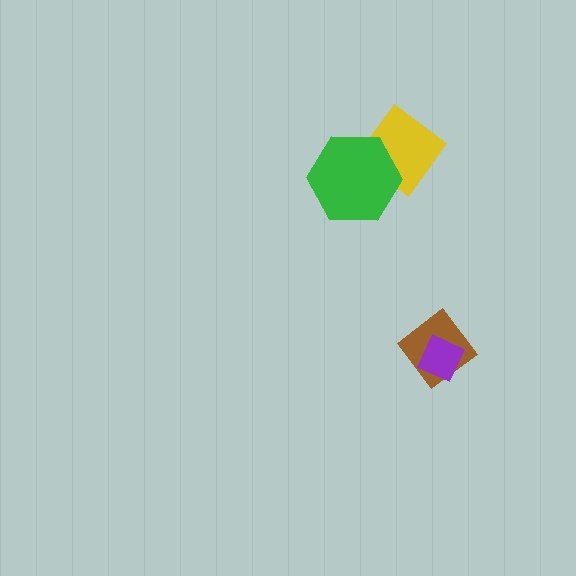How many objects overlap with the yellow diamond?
1 object overlaps with the yellow diamond.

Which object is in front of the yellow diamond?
The green hexagon is in front of the yellow diamond.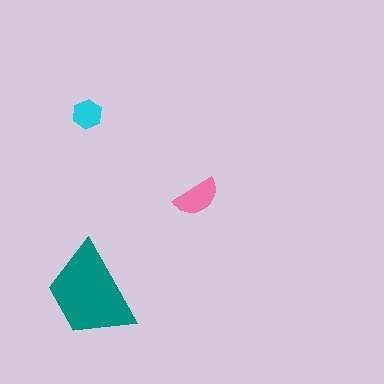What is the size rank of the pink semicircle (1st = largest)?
2nd.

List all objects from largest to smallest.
The teal trapezoid, the pink semicircle, the cyan hexagon.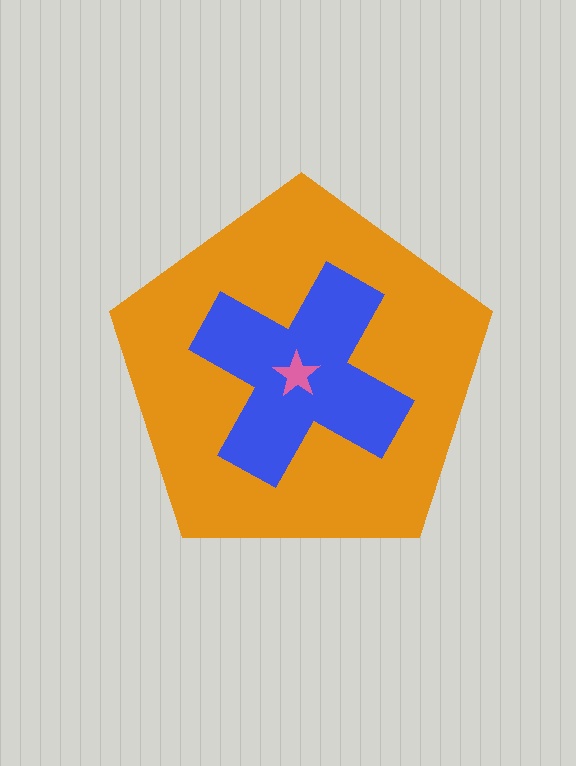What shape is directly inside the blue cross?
The pink star.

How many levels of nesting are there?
3.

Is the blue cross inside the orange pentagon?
Yes.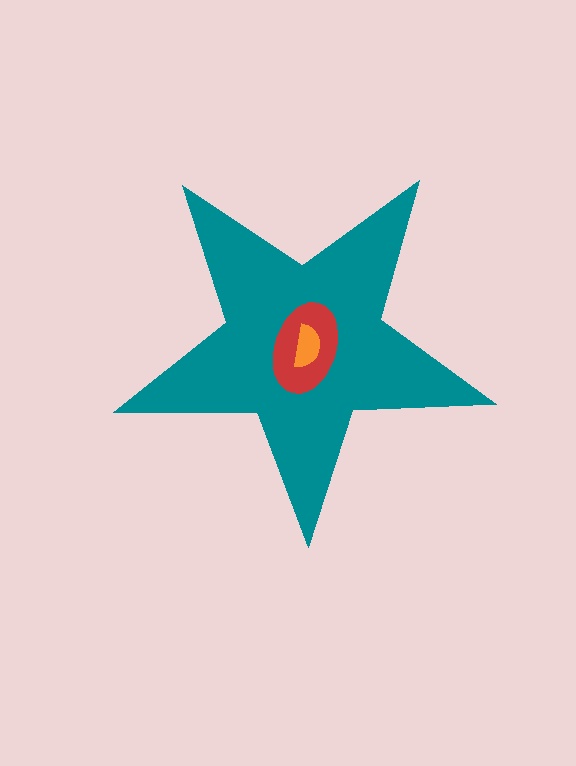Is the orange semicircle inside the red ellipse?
Yes.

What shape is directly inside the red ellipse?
The orange semicircle.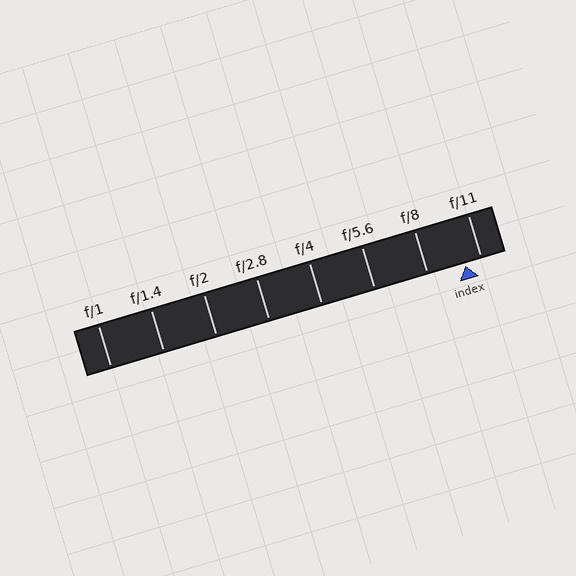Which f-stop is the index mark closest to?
The index mark is closest to f/11.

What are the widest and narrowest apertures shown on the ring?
The widest aperture shown is f/1 and the narrowest is f/11.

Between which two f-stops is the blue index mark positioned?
The index mark is between f/8 and f/11.